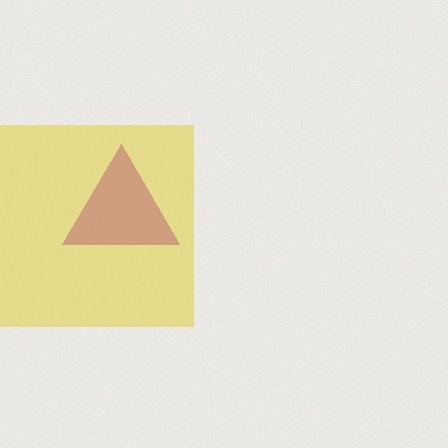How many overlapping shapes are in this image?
There are 2 overlapping shapes in the image.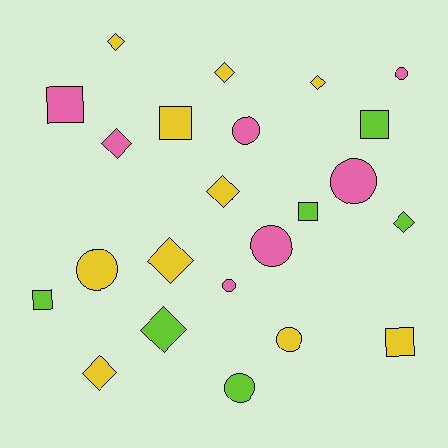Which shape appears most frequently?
Diamond, with 9 objects.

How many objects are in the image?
There are 23 objects.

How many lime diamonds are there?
There are 2 lime diamonds.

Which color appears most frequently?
Yellow, with 10 objects.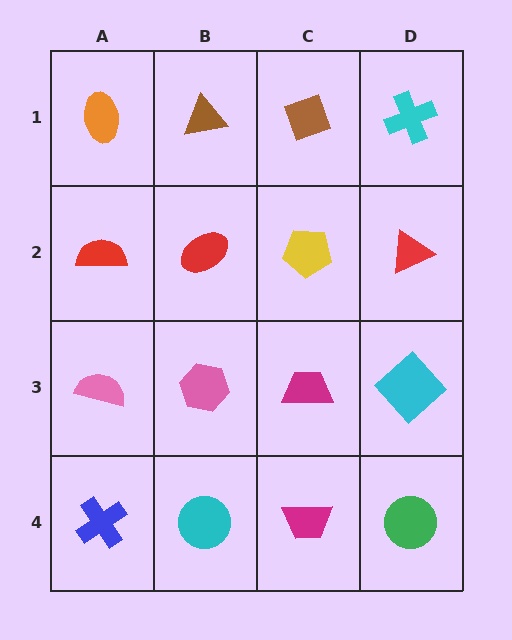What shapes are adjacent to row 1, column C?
A yellow pentagon (row 2, column C), a brown triangle (row 1, column B), a cyan cross (row 1, column D).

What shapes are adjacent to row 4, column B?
A pink hexagon (row 3, column B), a blue cross (row 4, column A), a magenta trapezoid (row 4, column C).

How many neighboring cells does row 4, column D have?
2.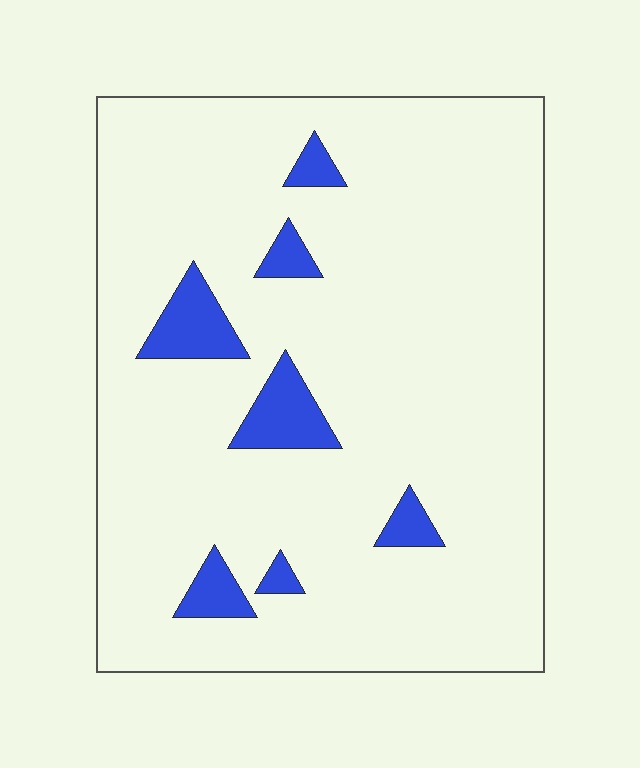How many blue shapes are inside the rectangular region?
7.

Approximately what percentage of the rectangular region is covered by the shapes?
Approximately 10%.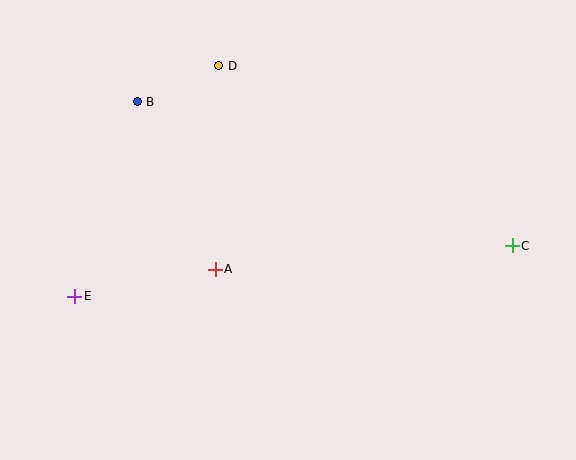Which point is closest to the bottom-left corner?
Point E is closest to the bottom-left corner.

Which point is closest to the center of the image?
Point A at (215, 270) is closest to the center.